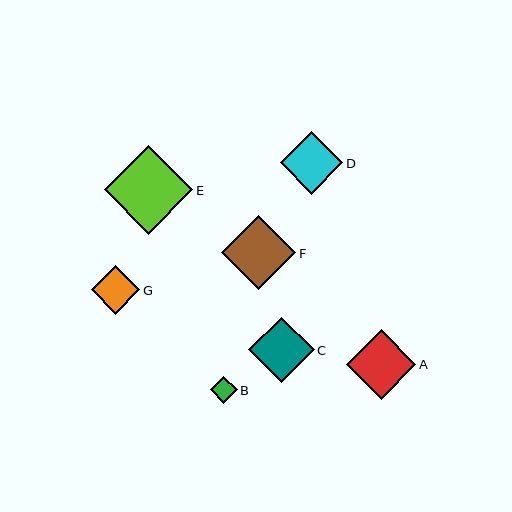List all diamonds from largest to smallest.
From largest to smallest: E, F, A, C, D, G, B.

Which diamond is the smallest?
Diamond B is the smallest with a size of approximately 27 pixels.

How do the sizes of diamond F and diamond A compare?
Diamond F and diamond A are approximately the same size.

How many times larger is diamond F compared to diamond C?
Diamond F is approximately 1.1 times the size of diamond C.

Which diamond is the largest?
Diamond E is the largest with a size of approximately 88 pixels.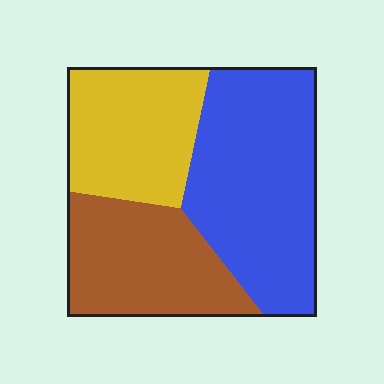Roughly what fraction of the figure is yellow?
Yellow covers roughly 30% of the figure.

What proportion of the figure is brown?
Brown takes up between a sixth and a third of the figure.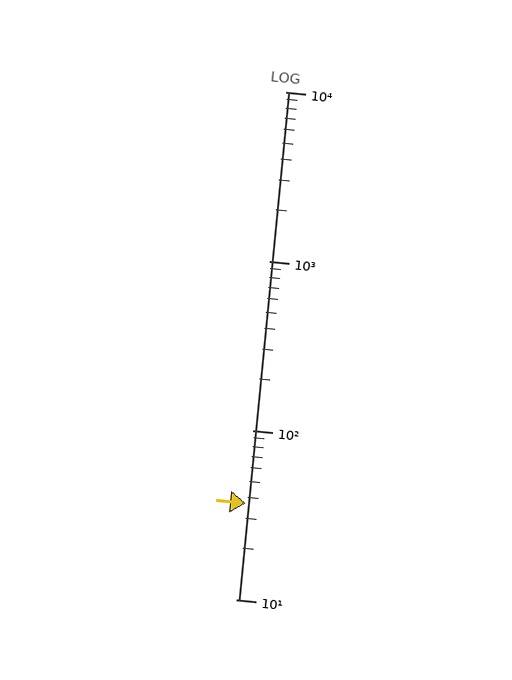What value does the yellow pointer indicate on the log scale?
The pointer indicates approximately 37.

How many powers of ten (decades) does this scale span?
The scale spans 3 decades, from 10 to 10000.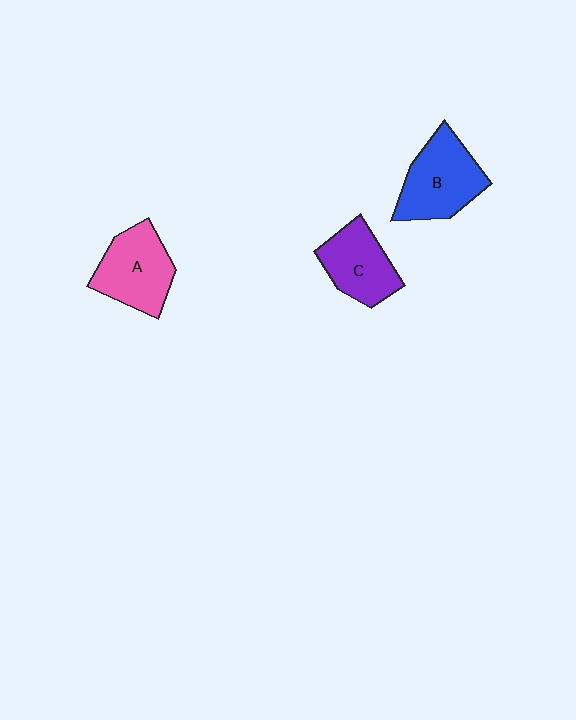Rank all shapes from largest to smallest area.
From largest to smallest: B (blue), A (pink), C (purple).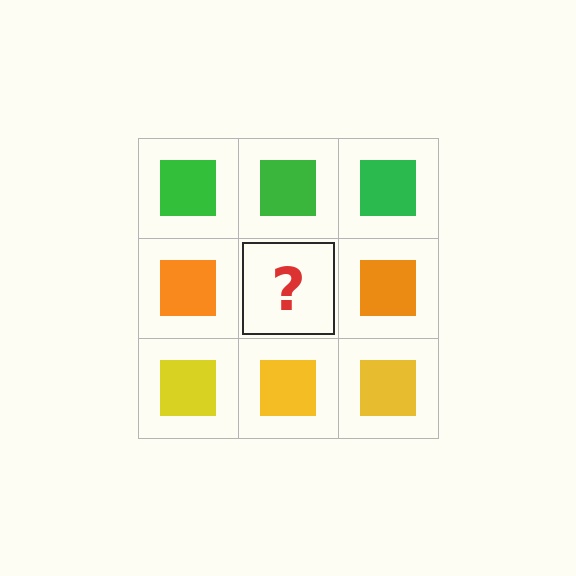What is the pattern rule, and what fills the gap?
The rule is that each row has a consistent color. The gap should be filled with an orange square.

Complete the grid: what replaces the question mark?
The question mark should be replaced with an orange square.